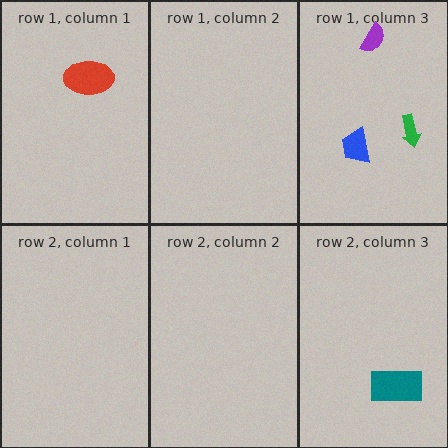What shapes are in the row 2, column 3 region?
The teal rectangle.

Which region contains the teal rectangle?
The row 2, column 3 region.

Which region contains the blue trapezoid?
The row 1, column 3 region.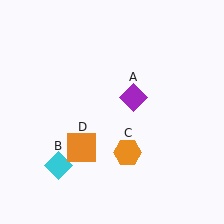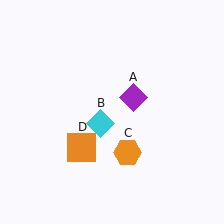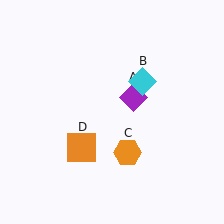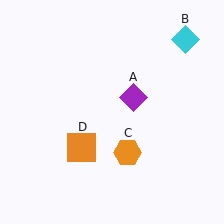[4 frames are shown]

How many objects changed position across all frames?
1 object changed position: cyan diamond (object B).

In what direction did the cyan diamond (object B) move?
The cyan diamond (object B) moved up and to the right.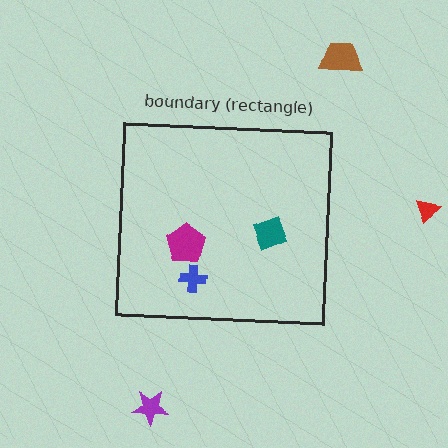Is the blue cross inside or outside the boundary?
Inside.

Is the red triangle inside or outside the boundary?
Outside.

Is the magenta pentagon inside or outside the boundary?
Inside.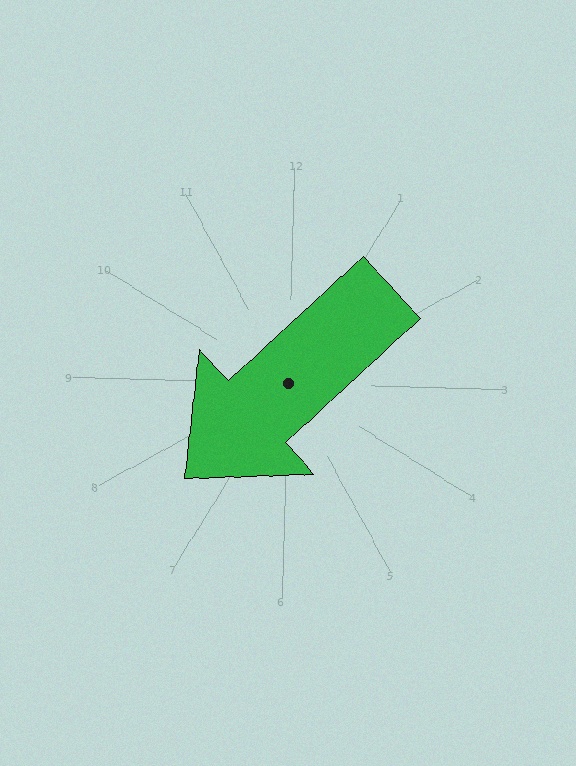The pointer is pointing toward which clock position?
Roughly 8 o'clock.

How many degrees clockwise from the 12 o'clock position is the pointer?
Approximately 226 degrees.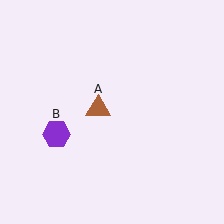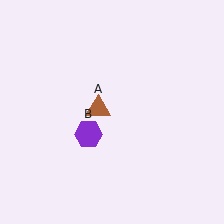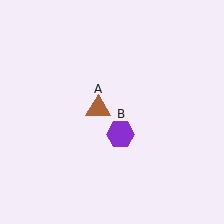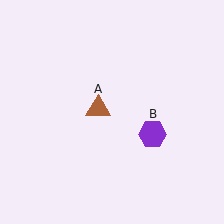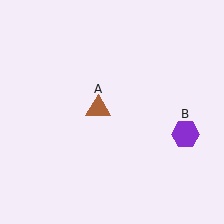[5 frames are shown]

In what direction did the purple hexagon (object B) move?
The purple hexagon (object B) moved right.